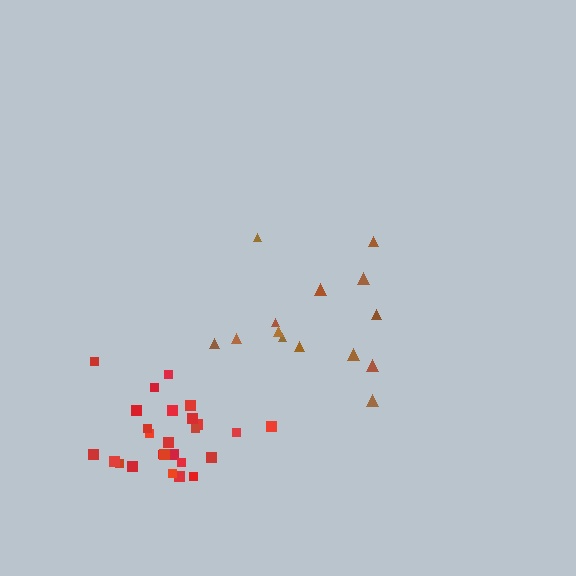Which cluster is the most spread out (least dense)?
Brown.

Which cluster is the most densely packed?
Red.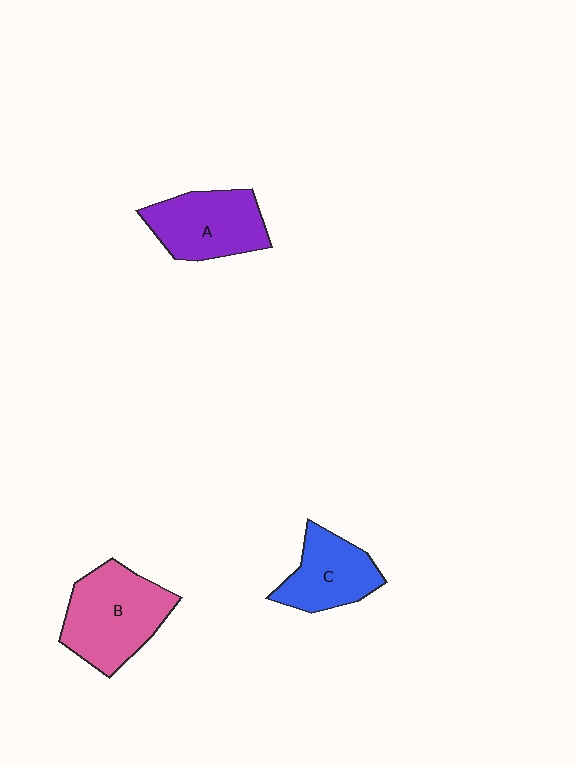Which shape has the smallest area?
Shape C (blue).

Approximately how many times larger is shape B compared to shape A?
Approximately 1.2 times.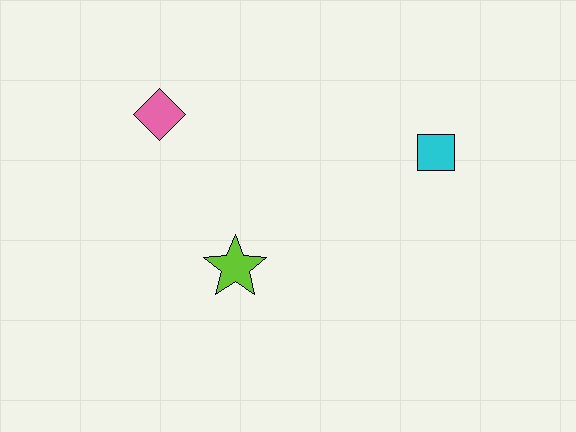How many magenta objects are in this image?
There are no magenta objects.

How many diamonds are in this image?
There is 1 diamond.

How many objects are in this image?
There are 3 objects.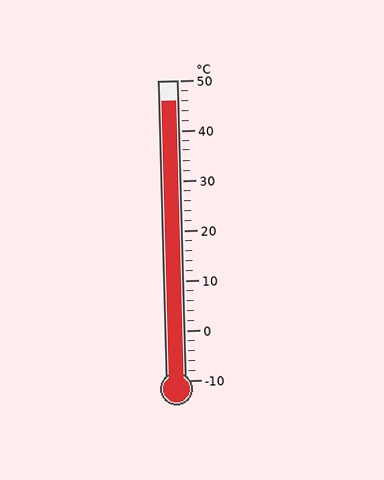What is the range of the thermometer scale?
The thermometer scale ranges from -10°C to 50°C.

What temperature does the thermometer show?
The thermometer shows approximately 46°C.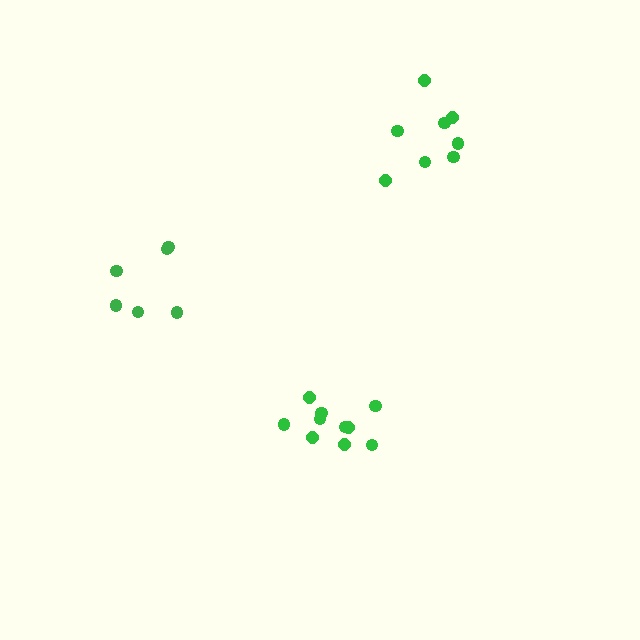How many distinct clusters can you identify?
There are 3 distinct clusters.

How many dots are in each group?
Group 1: 10 dots, Group 2: 8 dots, Group 3: 6 dots (24 total).